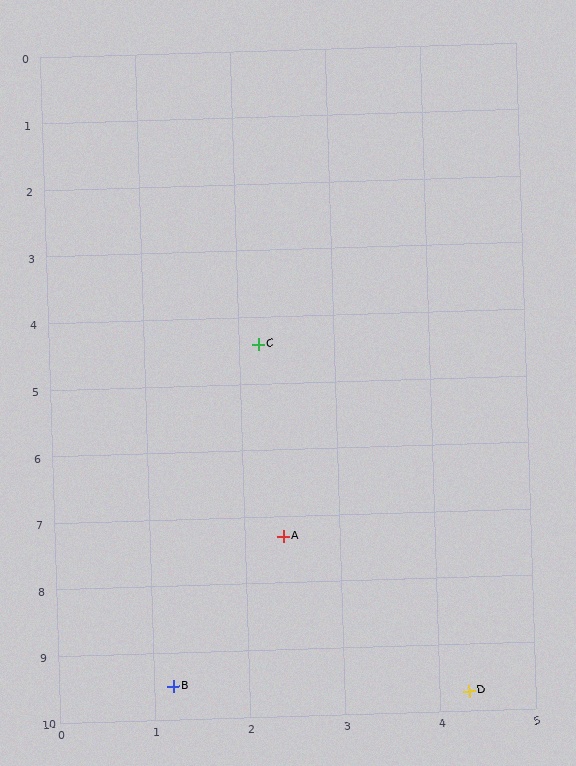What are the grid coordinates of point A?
Point A is at approximately (2.4, 7.3).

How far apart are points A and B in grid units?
Points A and B are about 2.5 grid units apart.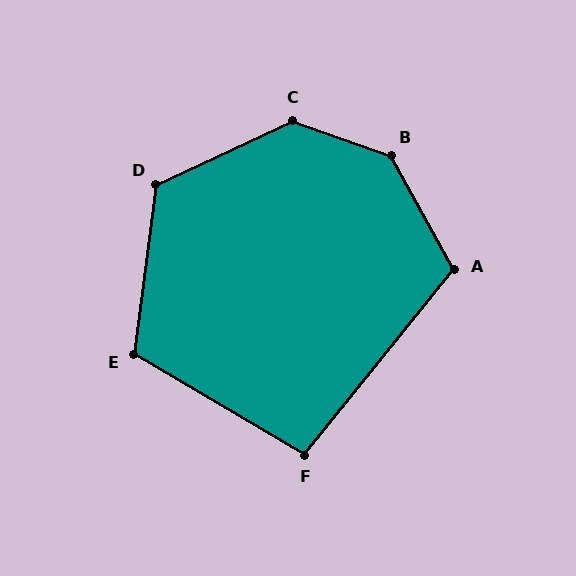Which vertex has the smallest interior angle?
F, at approximately 98 degrees.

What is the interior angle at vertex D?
Approximately 123 degrees (obtuse).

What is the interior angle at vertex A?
Approximately 112 degrees (obtuse).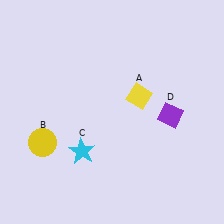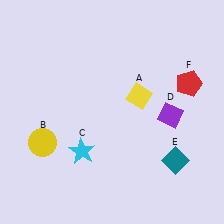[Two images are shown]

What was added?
A teal diamond (E), a red pentagon (F) were added in Image 2.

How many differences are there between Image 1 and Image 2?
There are 2 differences between the two images.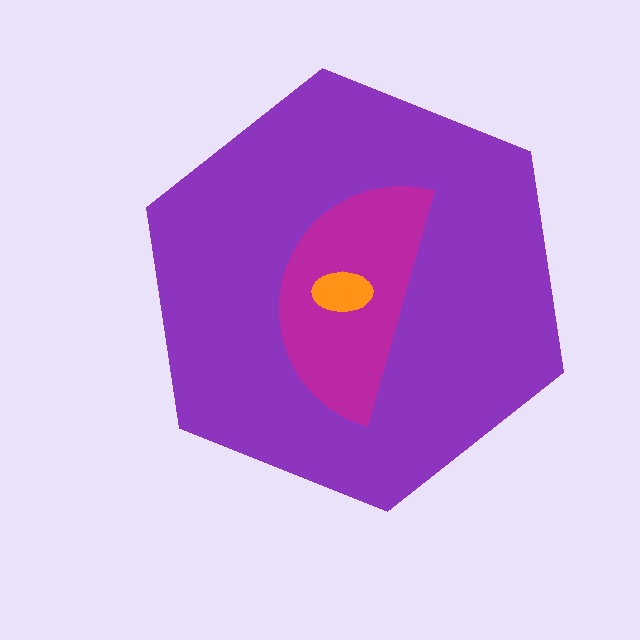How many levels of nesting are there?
3.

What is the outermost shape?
The purple hexagon.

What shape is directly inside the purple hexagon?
The magenta semicircle.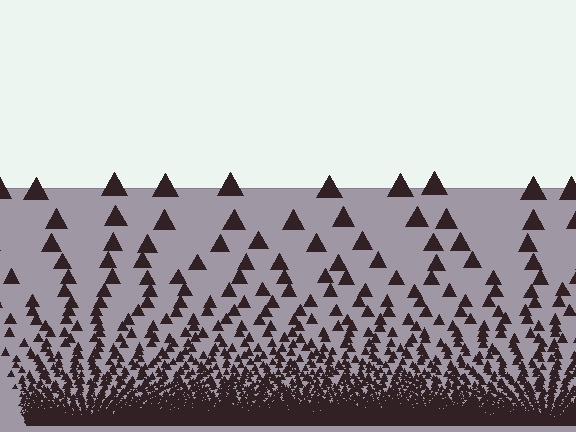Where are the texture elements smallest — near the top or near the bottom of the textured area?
Near the bottom.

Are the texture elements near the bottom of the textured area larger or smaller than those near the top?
Smaller. The gradient is inverted — elements near the bottom are smaller and denser.